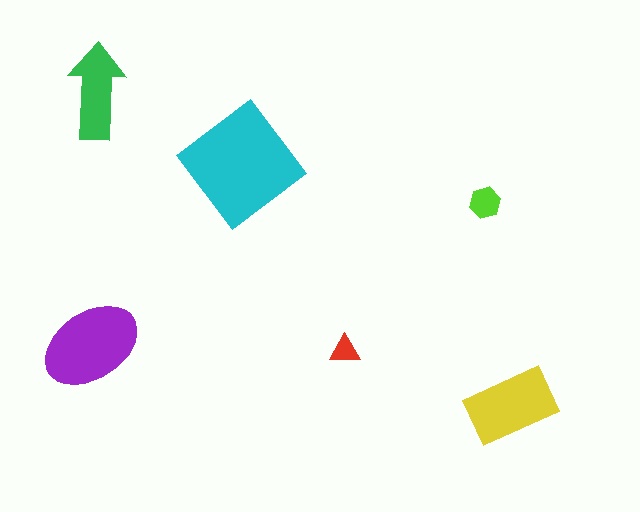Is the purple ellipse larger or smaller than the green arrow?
Larger.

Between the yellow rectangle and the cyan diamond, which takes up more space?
The cyan diamond.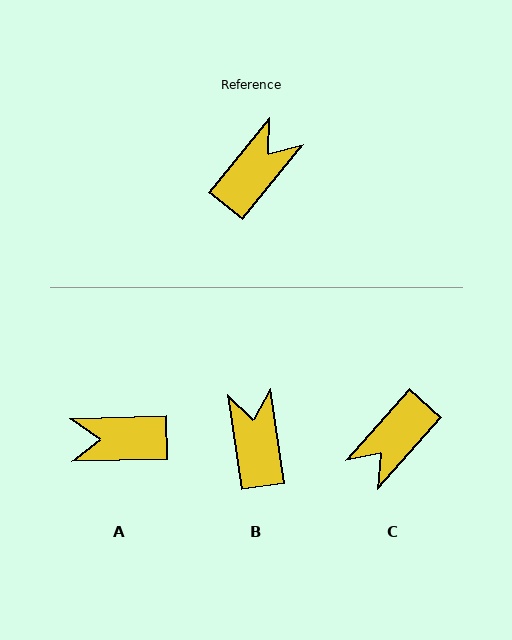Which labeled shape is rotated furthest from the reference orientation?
C, about 177 degrees away.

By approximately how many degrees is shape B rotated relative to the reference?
Approximately 47 degrees counter-clockwise.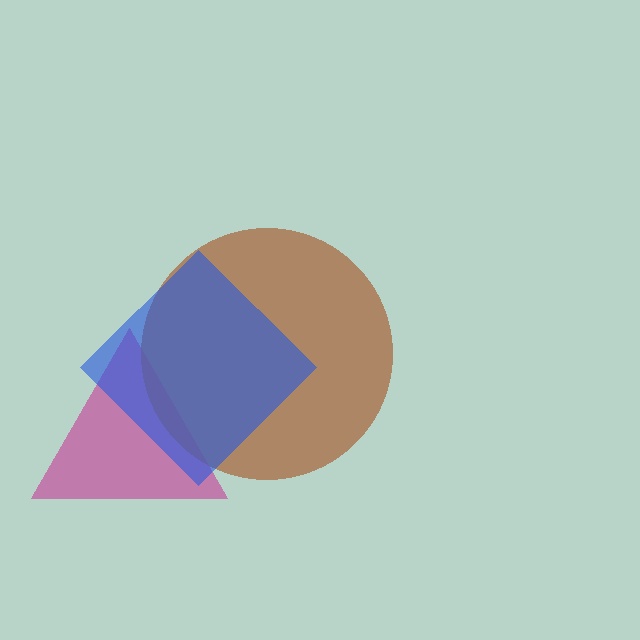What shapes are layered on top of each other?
The layered shapes are: a magenta triangle, a brown circle, a blue diamond.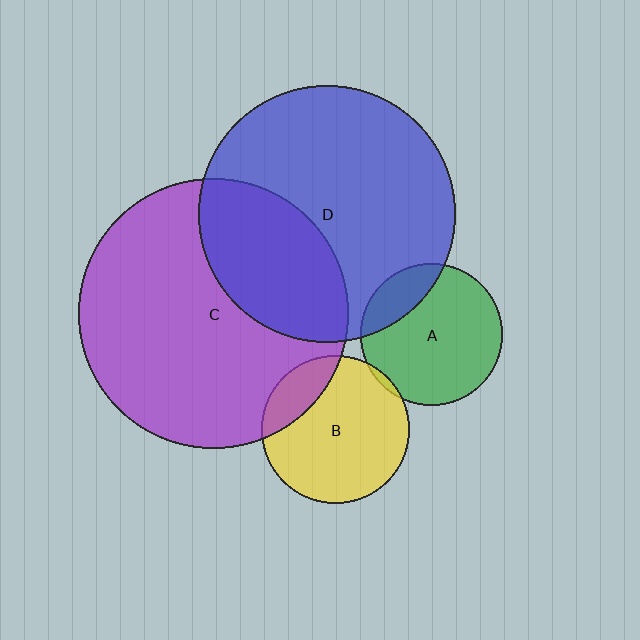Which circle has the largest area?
Circle C (purple).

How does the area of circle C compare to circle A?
Approximately 3.6 times.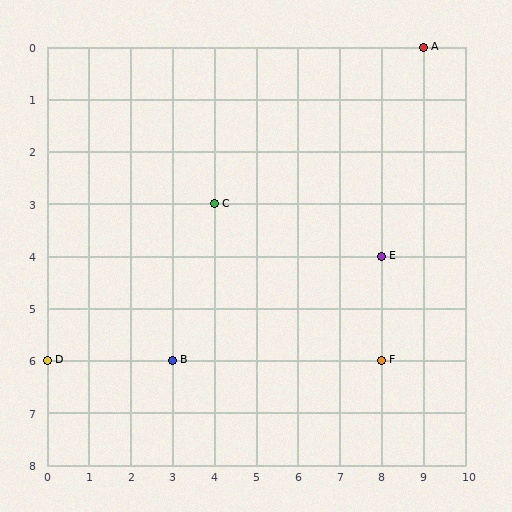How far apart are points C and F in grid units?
Points C and F are 4 columns and 3 rows apart (about 5.0 grid units diagonally).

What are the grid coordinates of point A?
Point A is at grid coordinates (9, 0).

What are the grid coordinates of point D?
Point D is at grid coordinates (0, 6).